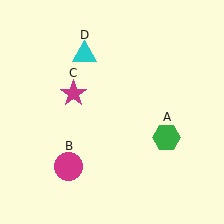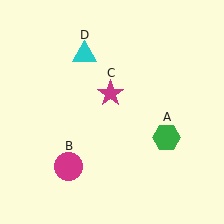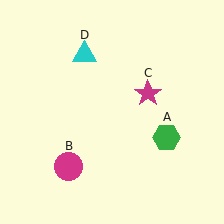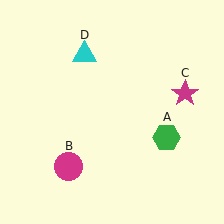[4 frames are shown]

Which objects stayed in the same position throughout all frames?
Green hexagon (object A) and magenta circle (object B) and cyan triangle (object D) remained stationary.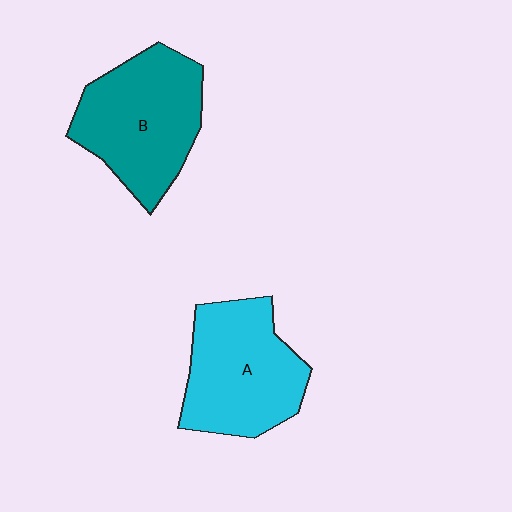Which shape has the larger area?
Shape B (teal).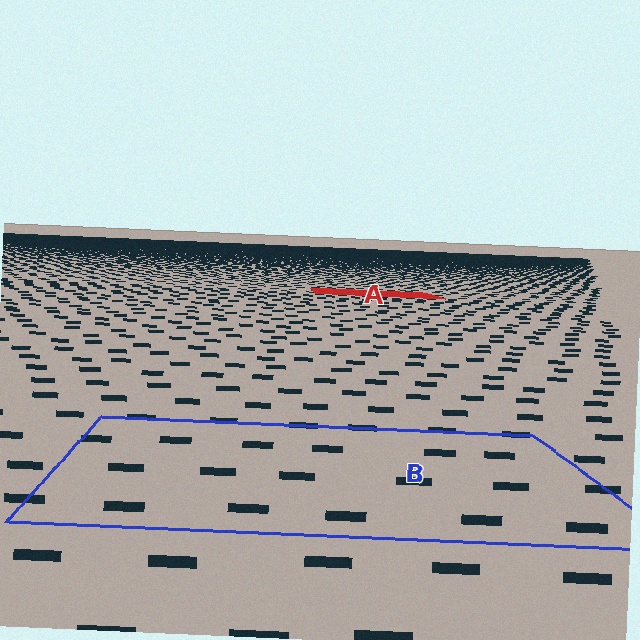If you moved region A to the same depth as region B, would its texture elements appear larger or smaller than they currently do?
They would appear larger. At a closer depth, the same texture elements are projected at a bigger on-screen size.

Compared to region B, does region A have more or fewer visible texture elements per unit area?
Region A has more texture elements per unit area — they are packed more densely because it is farther away.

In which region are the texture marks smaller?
The texture marks are smaller in region A, because it is farther away.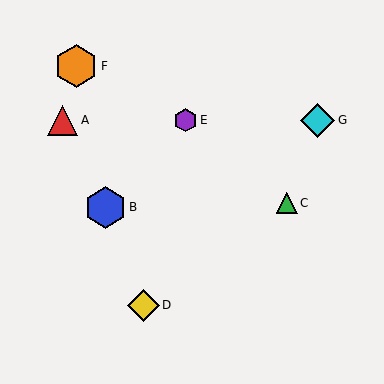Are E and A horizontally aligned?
Yes, both are at y≈120.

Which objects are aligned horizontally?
Objects A, E, G are aligned horizontally.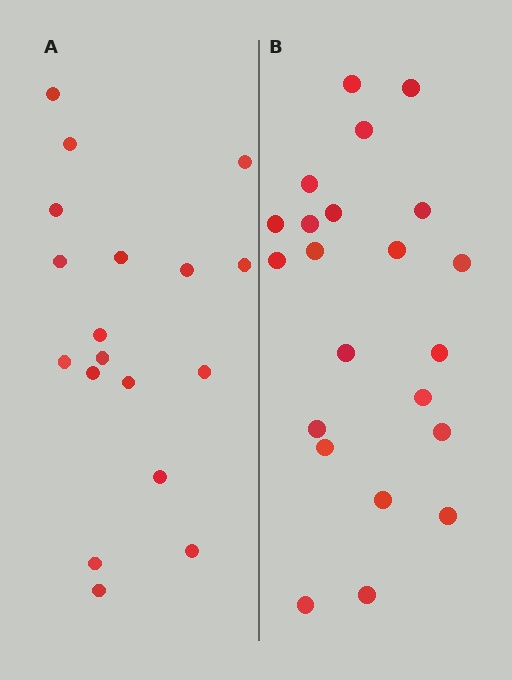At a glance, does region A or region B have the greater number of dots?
Region B (the right region) has more dots.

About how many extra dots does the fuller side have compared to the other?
Region B has about 4 more dots than region A.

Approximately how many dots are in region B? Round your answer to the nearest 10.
About 20 dots. (The exact count is 22, which rounds to 20.)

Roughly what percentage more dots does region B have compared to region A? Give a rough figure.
About 20% more.